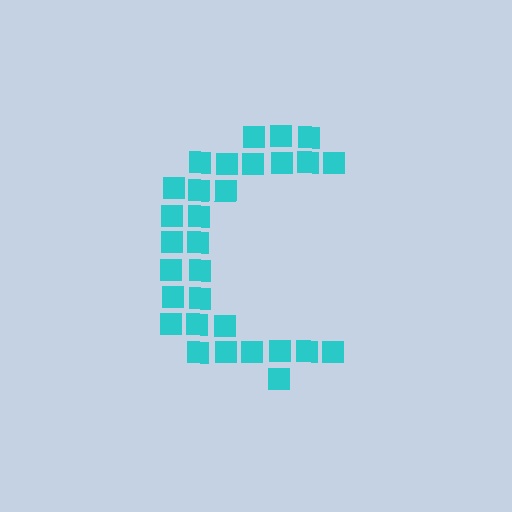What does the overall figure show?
The overall figure shows the letter C.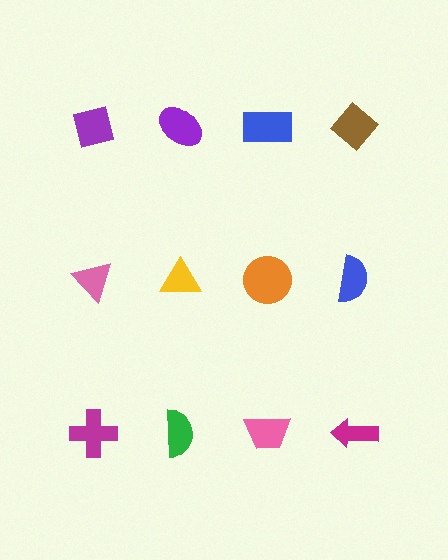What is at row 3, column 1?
A magenta cross.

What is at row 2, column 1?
A pink triangle.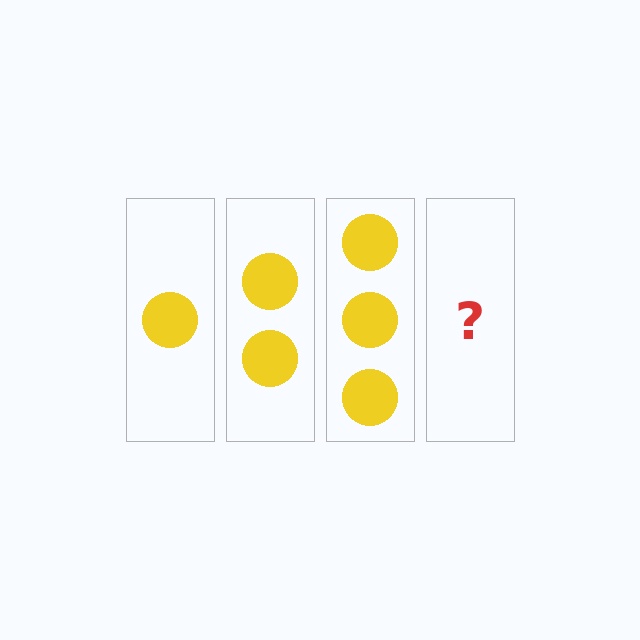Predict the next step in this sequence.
The next step is 4 circles.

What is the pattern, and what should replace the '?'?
The pattern is that each step adds one more circle. The '?' should be 4 circles.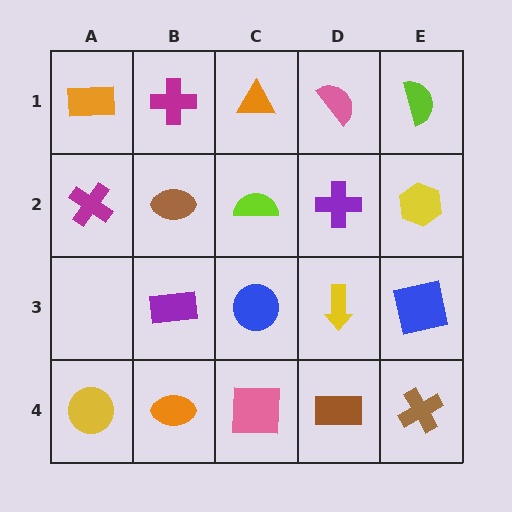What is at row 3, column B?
A purple rectangle.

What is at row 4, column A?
A yellow circle.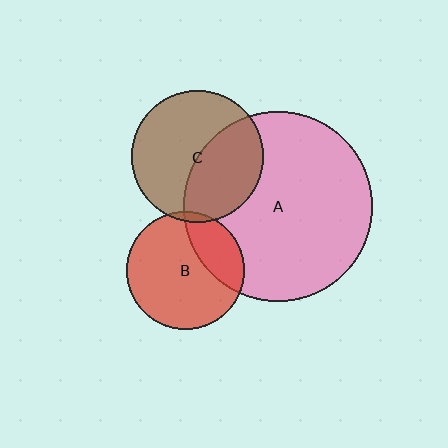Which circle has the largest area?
Circle A (pink).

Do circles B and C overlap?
Yes.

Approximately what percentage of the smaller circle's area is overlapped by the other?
Approximately 5%.